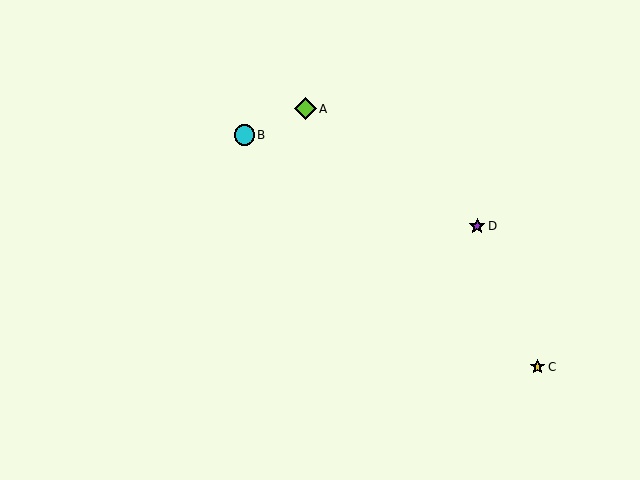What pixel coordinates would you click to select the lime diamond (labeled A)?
Click at (305, 109) to select the lime diamond A.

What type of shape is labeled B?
Shape B is a cyan circle.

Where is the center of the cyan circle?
The center of the cyan circle is at (244, 135).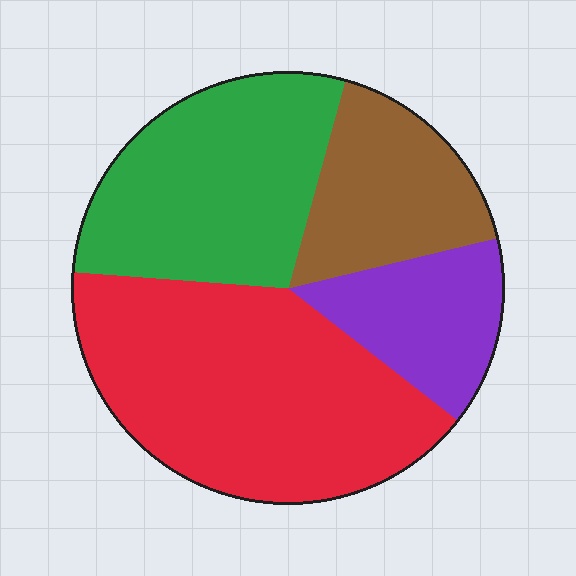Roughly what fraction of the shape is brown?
Brown covers about 15% of the shape.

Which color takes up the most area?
Red, at roughly 40%.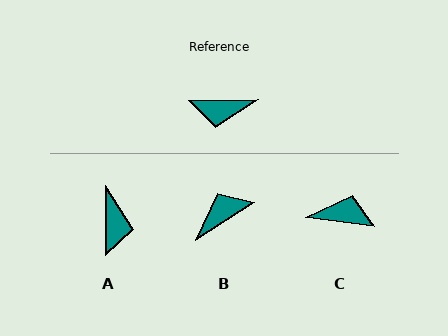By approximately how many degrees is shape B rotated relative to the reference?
Approximately 148 degrees clockwise.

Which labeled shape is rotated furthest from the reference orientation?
C, about 172 degrees away.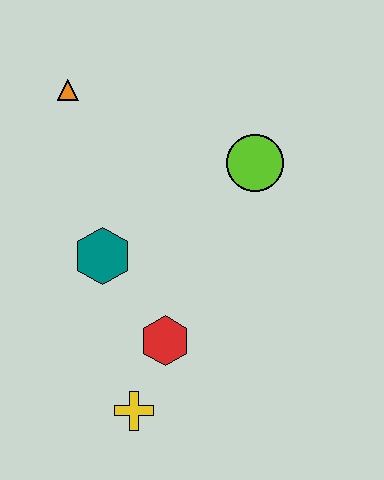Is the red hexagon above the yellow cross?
Yes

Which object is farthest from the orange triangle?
The yellow cross is farthest from the orange triangle.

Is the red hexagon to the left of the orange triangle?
No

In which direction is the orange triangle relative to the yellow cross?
The orange triangle is above the yellow cross.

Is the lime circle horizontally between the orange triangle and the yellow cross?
No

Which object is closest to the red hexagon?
The yellow cross is closest to the red hexagon.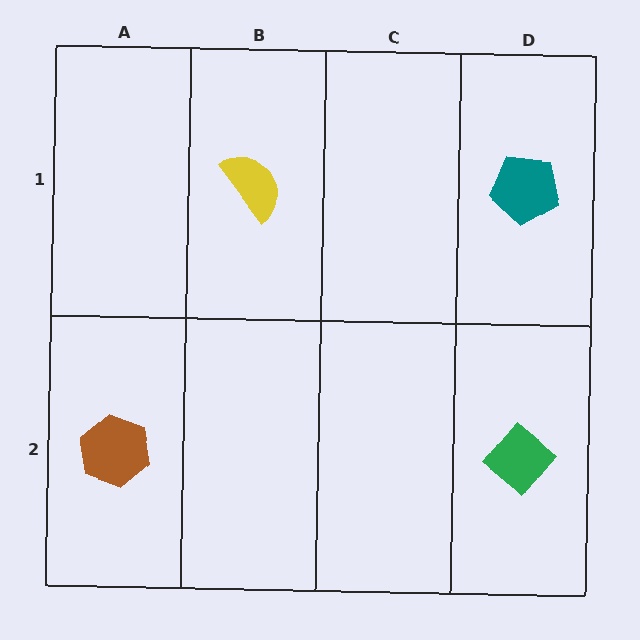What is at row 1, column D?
A teal pentagon.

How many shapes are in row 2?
2 shapes.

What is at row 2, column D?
A green diamond.